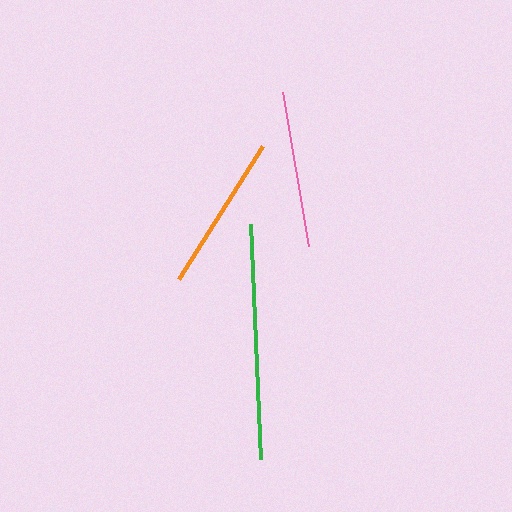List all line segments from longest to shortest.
From longest to shortest: green, orange, pink.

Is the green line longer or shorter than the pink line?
The green line is longer than the pink line.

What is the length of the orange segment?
The orange segment is approximately 158 pixels long.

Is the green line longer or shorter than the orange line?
The green line is longer than the orange line.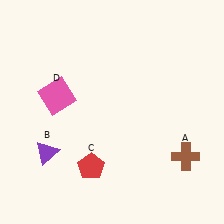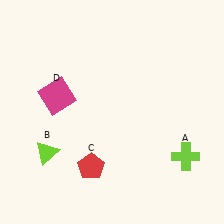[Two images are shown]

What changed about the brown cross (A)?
In Image 1, A is brown. In Image 2, it changed to lime.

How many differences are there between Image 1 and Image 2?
There are 3 differences between the two images.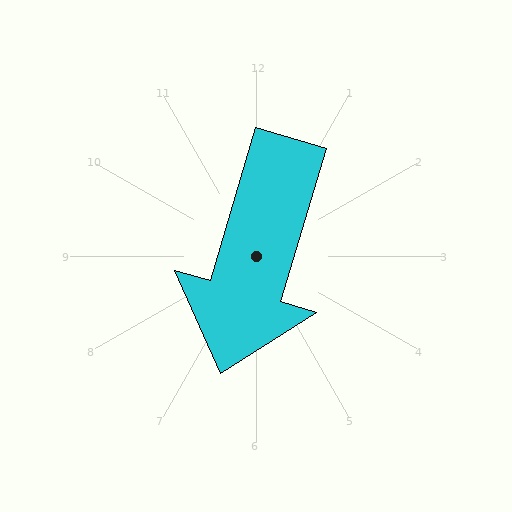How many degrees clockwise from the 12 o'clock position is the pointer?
Approximately 197 degrees.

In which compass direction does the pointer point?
South.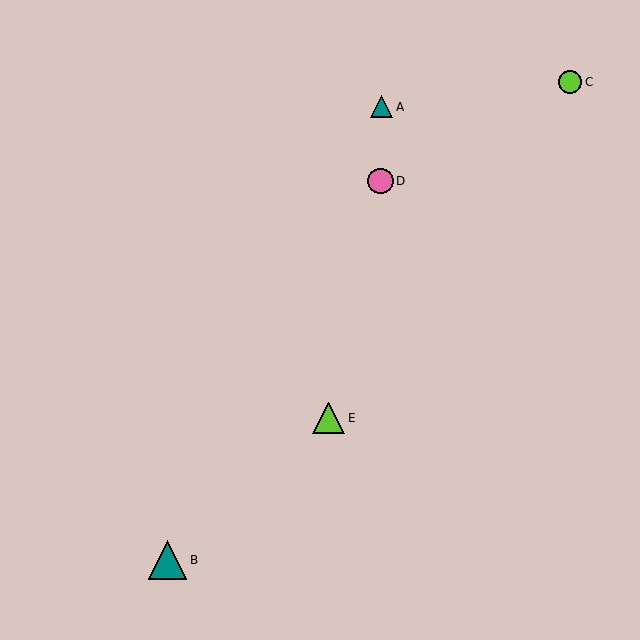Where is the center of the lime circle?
The center of the lime circle is at (570, 82).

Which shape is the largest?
The teal triangle (labeled B) is the largest.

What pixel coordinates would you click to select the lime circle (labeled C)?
Click at (570, 82) to select the lime circle C.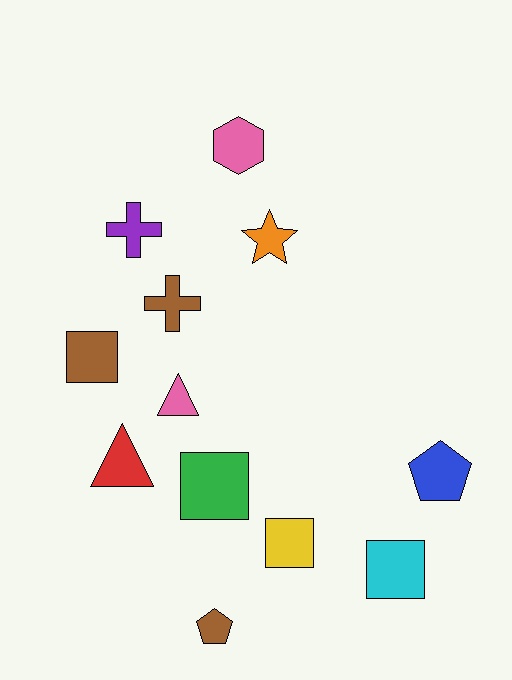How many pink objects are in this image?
There are 2 pink objects.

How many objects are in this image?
There are 12 objects.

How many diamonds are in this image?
There are no diamonds.